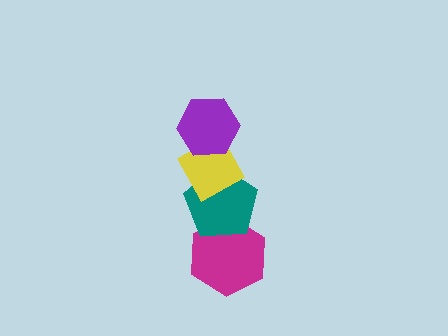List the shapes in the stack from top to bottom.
From top to bottom: the purple hexagon, the yellow diamond, the teal pentagon, the magenta hexagon.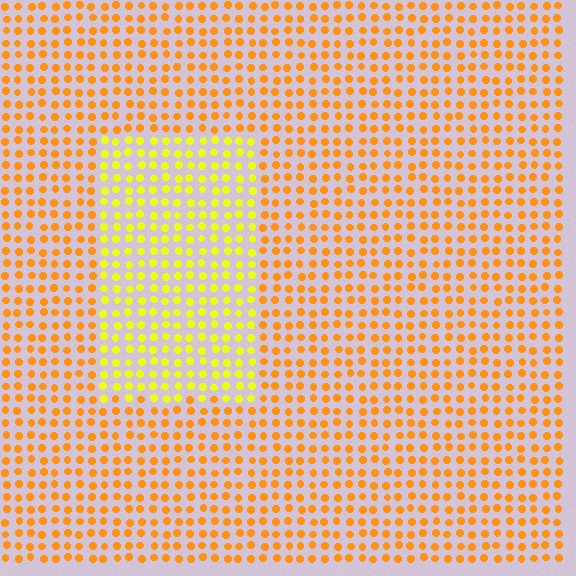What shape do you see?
I see a rectangle.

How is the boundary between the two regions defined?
The boundary is defined purely by a slight shift in hue (about 33 degrees). Spacing, size, and orientation are identical on both sides.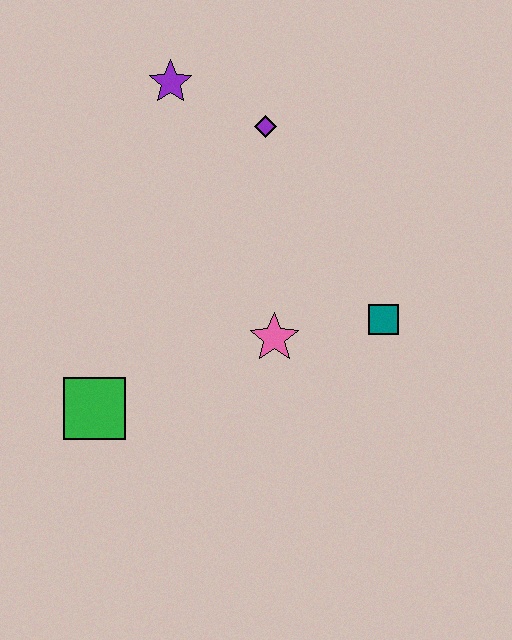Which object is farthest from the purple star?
The green square is farthest from the purple star.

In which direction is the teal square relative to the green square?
The teal square is to the right of the green square.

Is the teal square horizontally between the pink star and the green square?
No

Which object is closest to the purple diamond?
The purple star is closest to the purple diamond.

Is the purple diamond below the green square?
No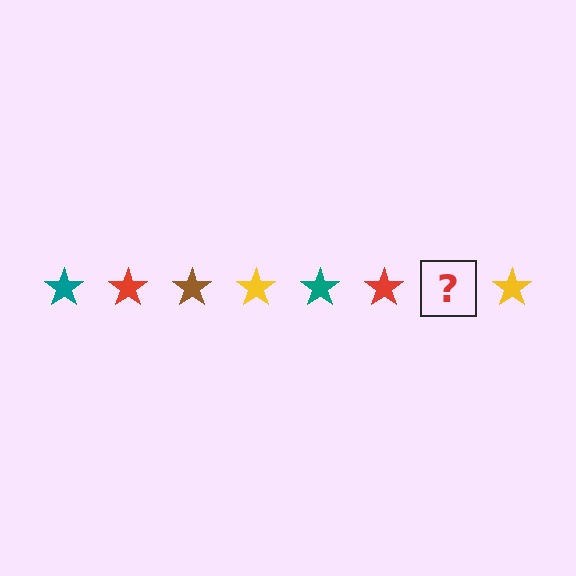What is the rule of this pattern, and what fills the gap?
The rule is that the pattern cycles through teal, red, brown, yellow stars. The gap should be filled with a brown star.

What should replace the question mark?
The question mark should be replaced with a brown star.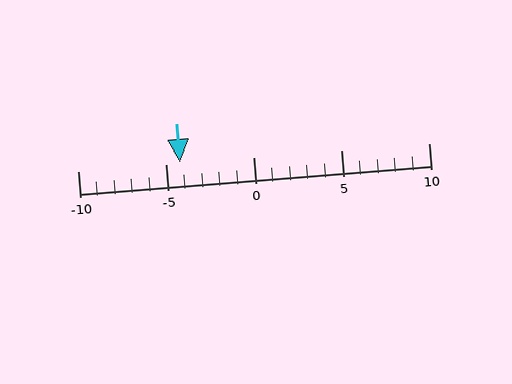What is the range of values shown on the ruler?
The ruler shows values from -10 to 10.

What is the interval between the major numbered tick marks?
The major tick marks are spaced 5 units apart.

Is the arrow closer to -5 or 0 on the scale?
The arrow is closer to -5.